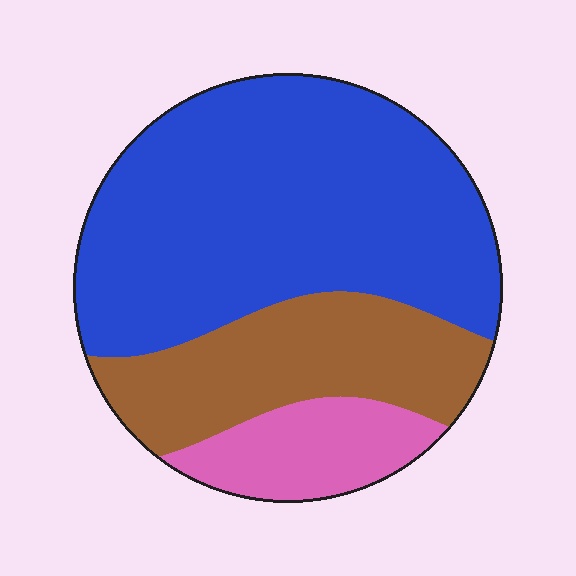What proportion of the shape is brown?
Brown takes up about one quarter (1/4) of the shape.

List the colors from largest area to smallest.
From largest to smallest: blue, brown, pink.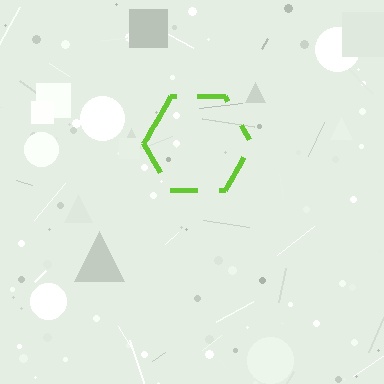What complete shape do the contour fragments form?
The contour fragments form a hexagon.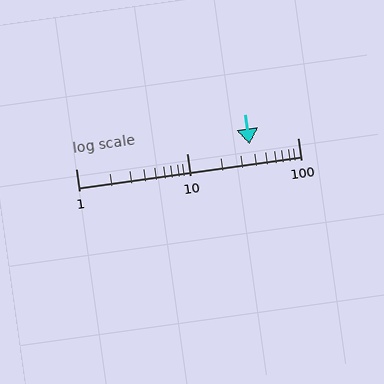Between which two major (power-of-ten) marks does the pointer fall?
The pointer is between 10 and 100.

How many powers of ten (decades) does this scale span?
The scale spans 2 decades, from 1 to 100.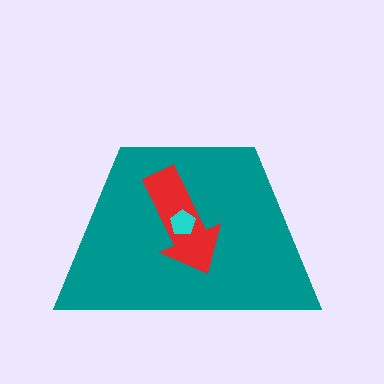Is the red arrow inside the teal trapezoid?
Yes.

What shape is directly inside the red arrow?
The cyan pentagon.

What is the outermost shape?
The teal trapezoid.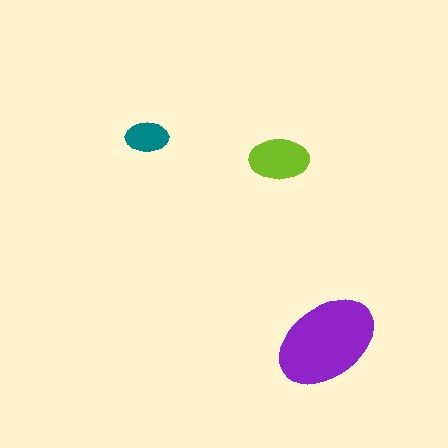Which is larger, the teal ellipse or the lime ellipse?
The lime one.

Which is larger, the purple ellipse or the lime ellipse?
The purple one.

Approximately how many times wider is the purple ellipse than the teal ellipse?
About 2.5 times wider.